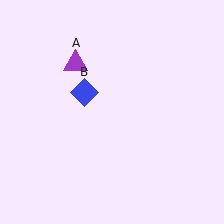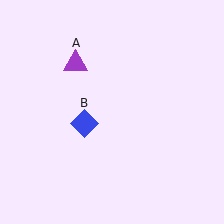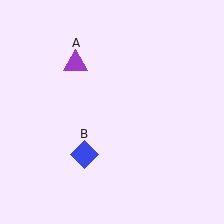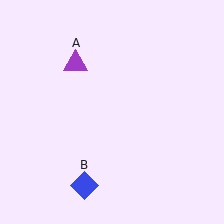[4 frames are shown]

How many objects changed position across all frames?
1 object changed position: blue diamond (object B).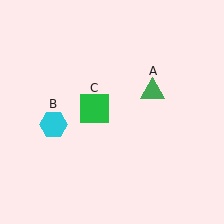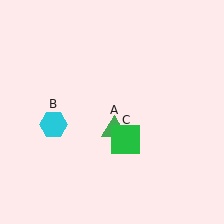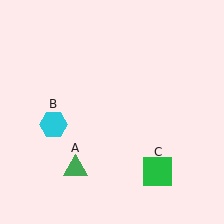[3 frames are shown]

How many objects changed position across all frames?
2 objects changed position: green triangle (object A), green square (object C).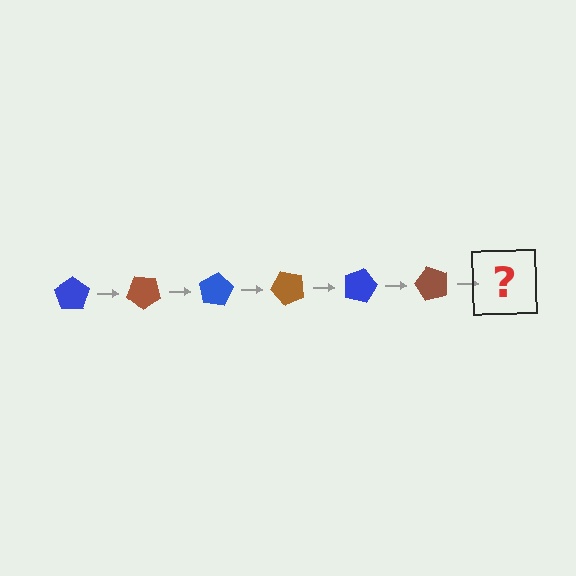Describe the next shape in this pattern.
It should be a blue pentagon, rotated 240 degrees from the start.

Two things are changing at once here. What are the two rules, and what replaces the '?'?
The two rules are that it rotates 40 degrees each step and the color cycles through blue and brown. The '?' should be a blue pentagon, rotated 240 degrees from the start.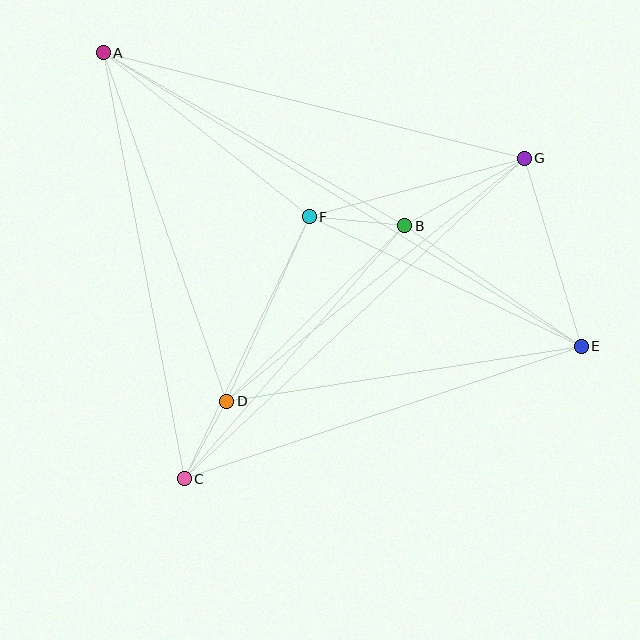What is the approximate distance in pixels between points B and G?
The distance between B and G is approximately 137 pixels.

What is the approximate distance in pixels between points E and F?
The distance between E and F is approximately 301 pixels.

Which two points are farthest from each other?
Points A and E are farthest from each other.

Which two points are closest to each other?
Points C and D are closest to each other.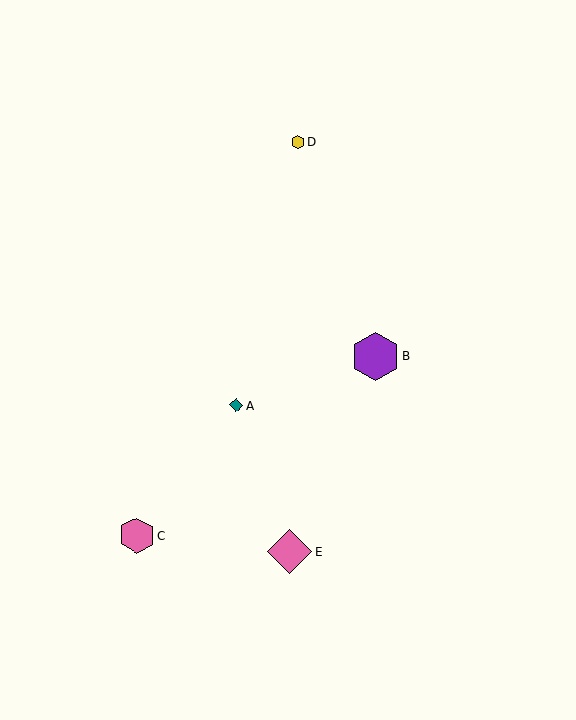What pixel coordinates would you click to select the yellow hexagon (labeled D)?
Click at (298, 142) to select the yellow hexagon D.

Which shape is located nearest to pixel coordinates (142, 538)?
The pink hexagon (labeled C) at (137, 535) is nearest to that location.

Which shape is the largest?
The purple hexagon (labeled B) is the largest.